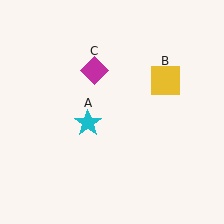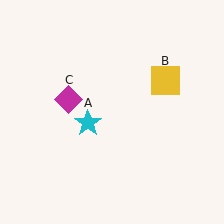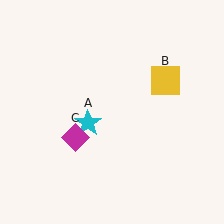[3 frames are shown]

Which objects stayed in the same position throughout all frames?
Cyan star (object A) and yellow square (object B) remained stationary.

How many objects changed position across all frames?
1 object changed position: magenta diamond (object C).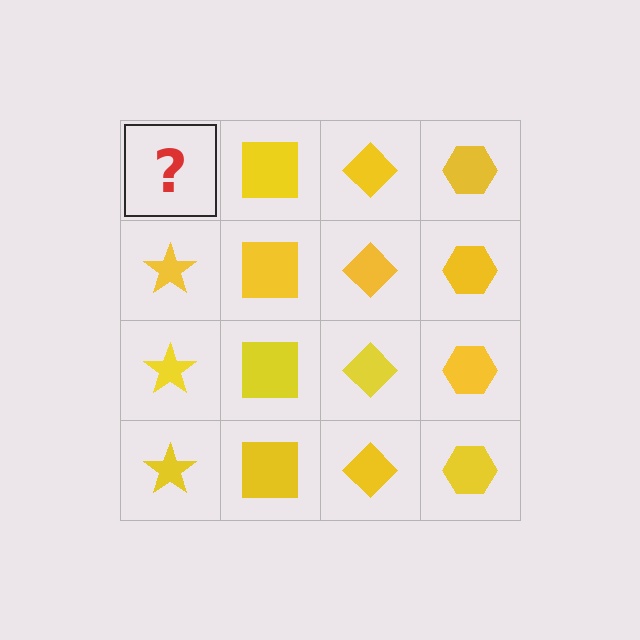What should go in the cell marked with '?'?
The missing cell should contain a yellow star.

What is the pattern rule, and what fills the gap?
The rule is that each column has a consistent shape. The gap should be filled with a yellow star.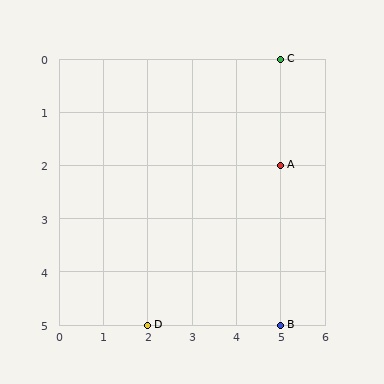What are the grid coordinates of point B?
Point B is at grid coordinates (5, 5).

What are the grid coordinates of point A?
Point A is at grid coordinates (5, 2).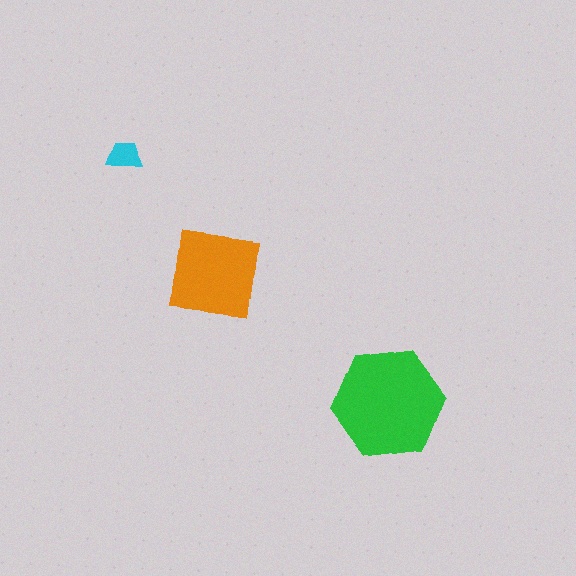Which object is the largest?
The green hexagon.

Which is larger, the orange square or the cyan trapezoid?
The orange square.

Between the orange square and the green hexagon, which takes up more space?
The green hexagon.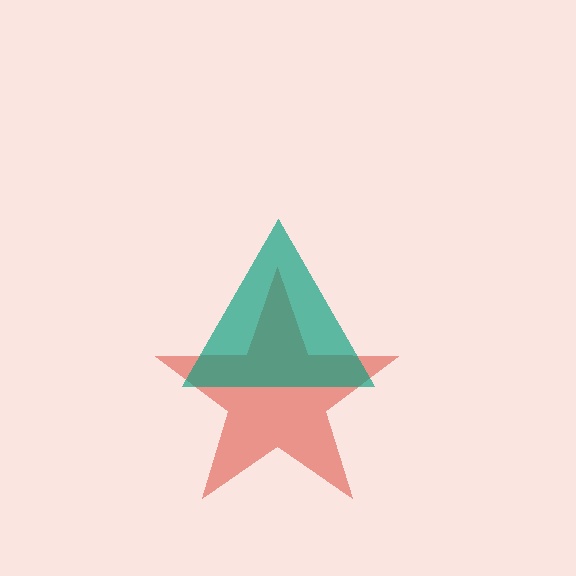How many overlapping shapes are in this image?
There are 2 overlapping shapes in the image.